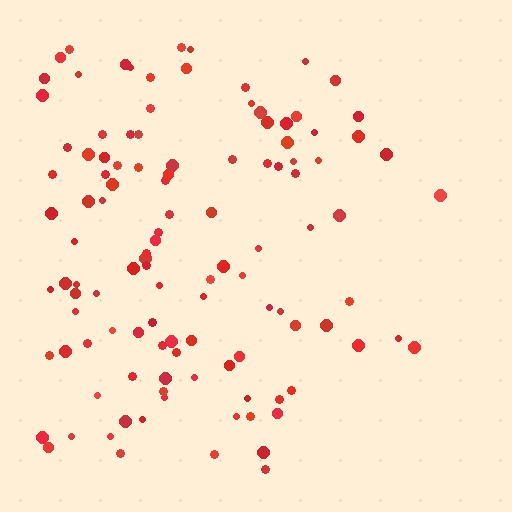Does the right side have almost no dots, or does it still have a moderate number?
Still a moderate number, just noticeably fewer than the left.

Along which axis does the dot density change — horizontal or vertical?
Horizontal.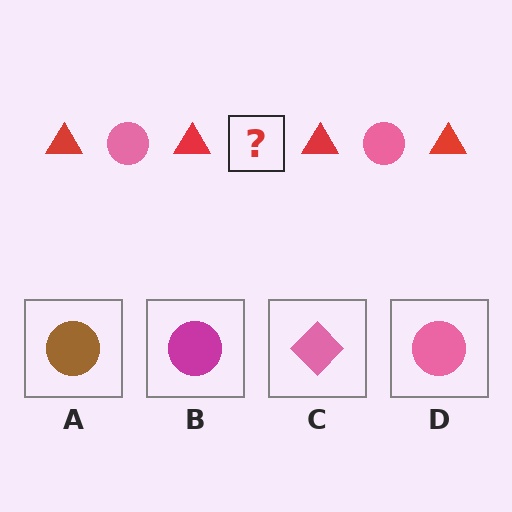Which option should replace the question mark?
Option D.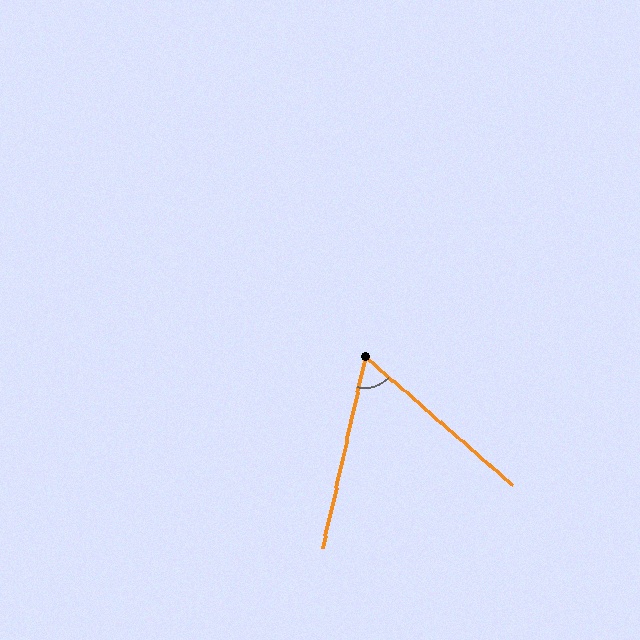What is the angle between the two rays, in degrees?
Approximately 61 degrees.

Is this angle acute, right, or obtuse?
It is acute.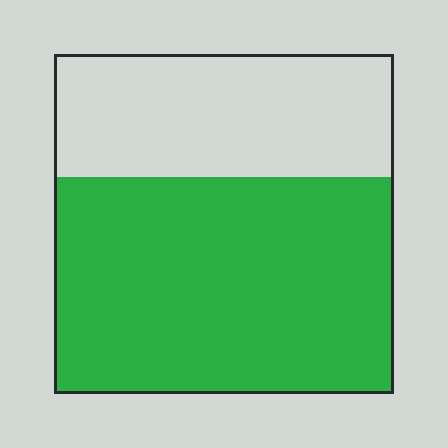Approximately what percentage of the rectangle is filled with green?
Approximately 65%.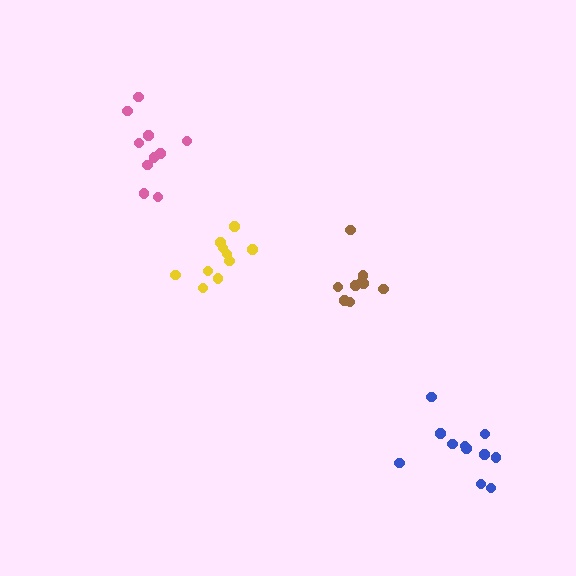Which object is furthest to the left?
The pink cluster is leftmost.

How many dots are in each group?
Group 1: 10 dots, Group 2: 9 dots, Group 3: 10 dots, Group 4: 11 dots (40 total).